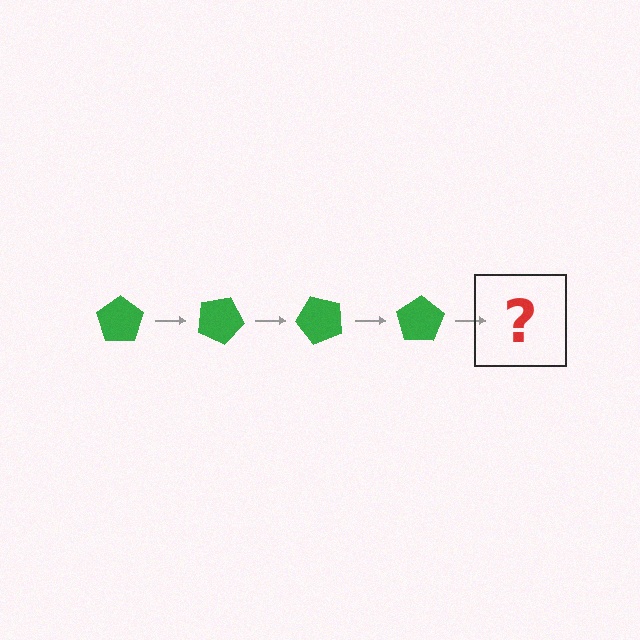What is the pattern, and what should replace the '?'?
The pattern is that the pentagon rotates 25 degrees each step. The '?' should be a green pentagon rotated 100 degrees.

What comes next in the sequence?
The next element should be a green pentagon rotated 100 degrees.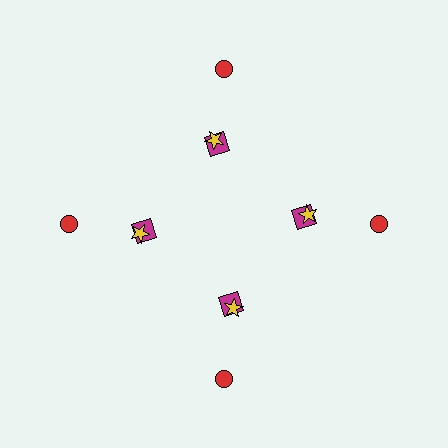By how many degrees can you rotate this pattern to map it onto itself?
The pattern maps onto itself every 90 degrees of rotation.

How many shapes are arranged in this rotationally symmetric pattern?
There are 12 shapes, arranged in 4 groups of 3.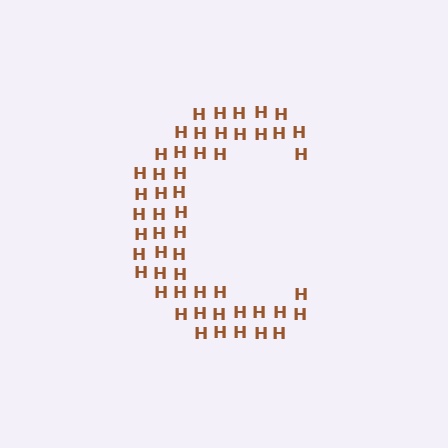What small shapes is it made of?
It is made of small letter H's.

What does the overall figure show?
The overall figure shows the letter C.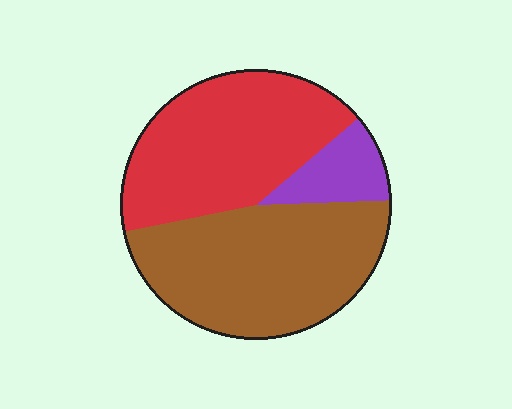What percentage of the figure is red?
Red covers around 40% of the figure.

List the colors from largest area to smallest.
From largest to smallest: brown, red, purple.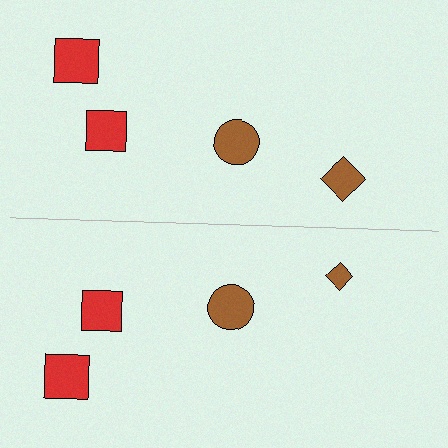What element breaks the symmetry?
The brown diamond on the bottom side has a different size than its mirror counterpart.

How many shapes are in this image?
There are 8 shapes in this image.